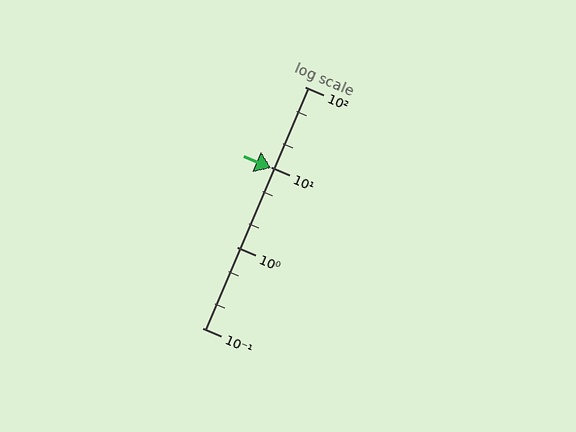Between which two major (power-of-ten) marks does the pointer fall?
The pointer is between 1 and 10.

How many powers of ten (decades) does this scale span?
The scale spans 3 decades, from 0.1 to 100.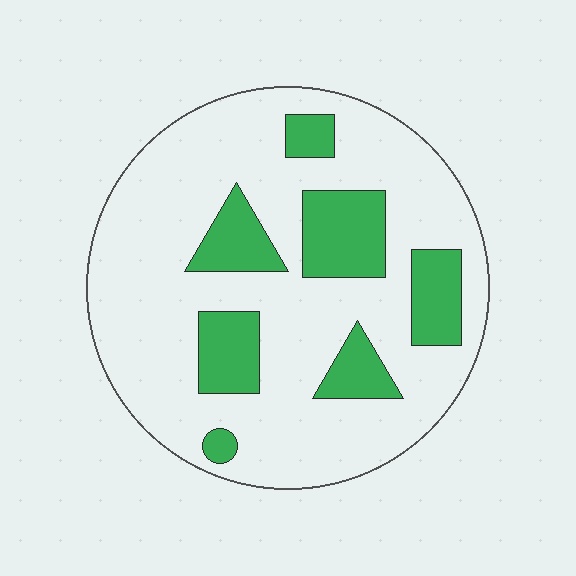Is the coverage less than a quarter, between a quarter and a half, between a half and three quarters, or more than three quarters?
Less than a quarter.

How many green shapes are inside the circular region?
7.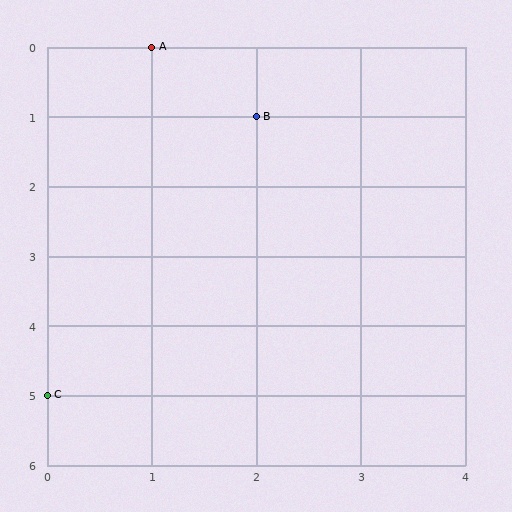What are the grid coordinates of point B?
Point B is at grid coordinates (2, 1).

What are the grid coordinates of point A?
Point A is at grid coordinates (1, 0).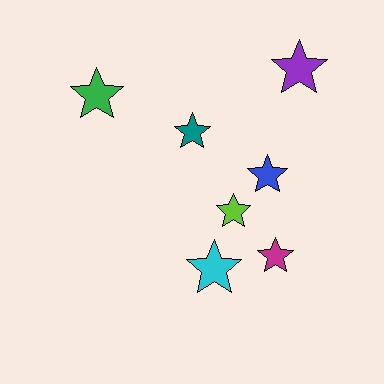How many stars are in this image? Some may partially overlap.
There are 7 stars.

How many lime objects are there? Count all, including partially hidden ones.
There is 1 lime object.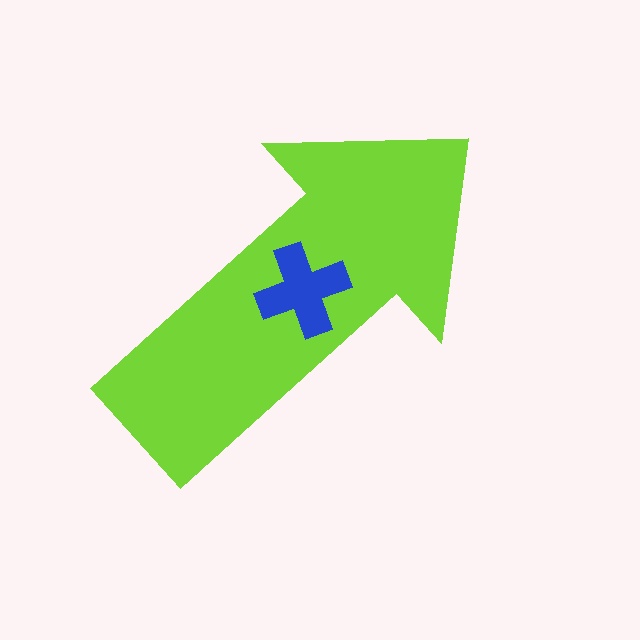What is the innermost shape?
The blue cross.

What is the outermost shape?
The lime arrow.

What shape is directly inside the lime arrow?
The blue cross.